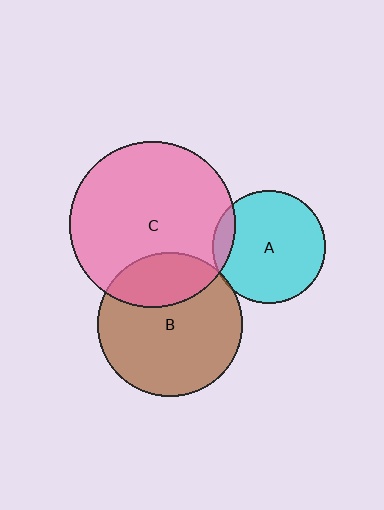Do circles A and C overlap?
Yes.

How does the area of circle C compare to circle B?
Approximately 1.3 times.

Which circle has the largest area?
Circle C (pink).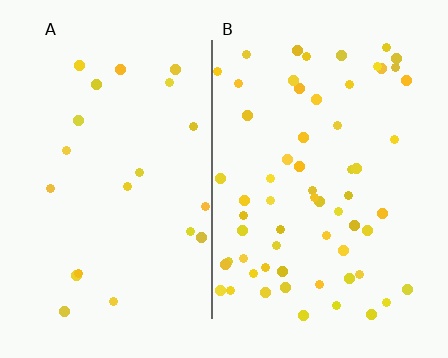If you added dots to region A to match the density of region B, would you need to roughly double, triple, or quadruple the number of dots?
Approximately triple.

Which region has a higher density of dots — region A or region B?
B (the right).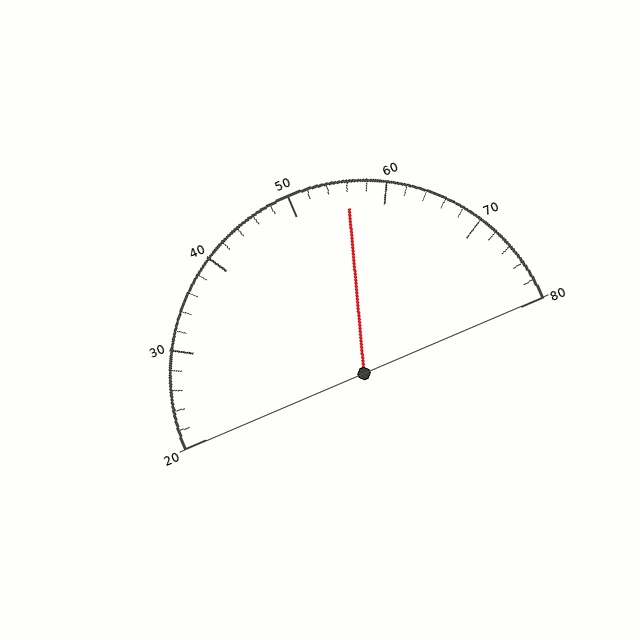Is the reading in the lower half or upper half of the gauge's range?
The reading is in the upper half of the range (20 to 80).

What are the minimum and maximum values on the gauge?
The gauge ranges from 20 to 80.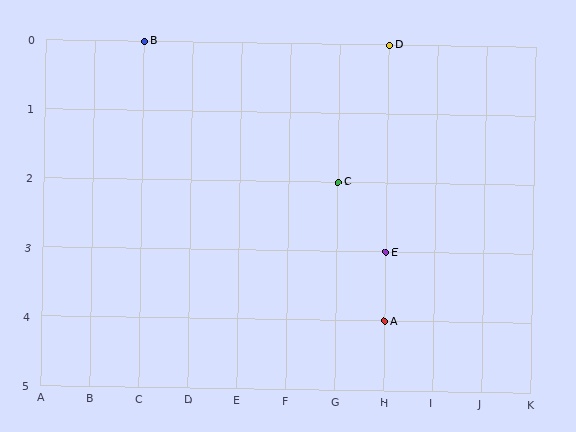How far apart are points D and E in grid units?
Points D and E are 3 rows apart.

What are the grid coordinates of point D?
Point D is at grid coordinates (H, 0).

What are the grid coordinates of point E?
Point E is at grid coordinates (H, 3).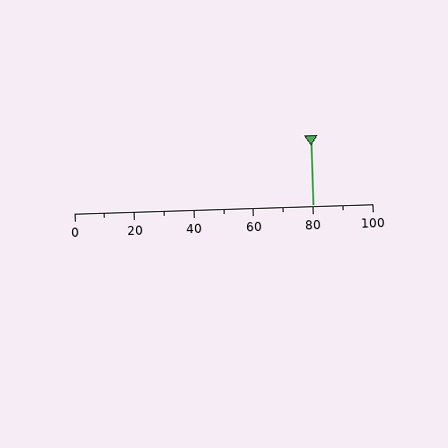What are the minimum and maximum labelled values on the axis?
The axis runs from 0 to 100.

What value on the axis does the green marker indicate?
The marker indicates approximately 80.